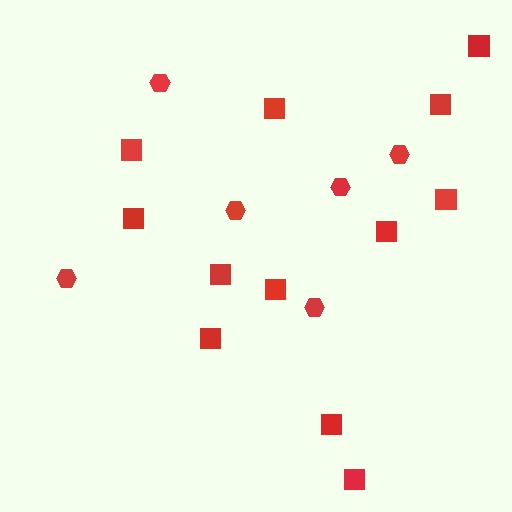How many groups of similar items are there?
There are 2 groups: one group of hexagons (6) and one group of squares (12).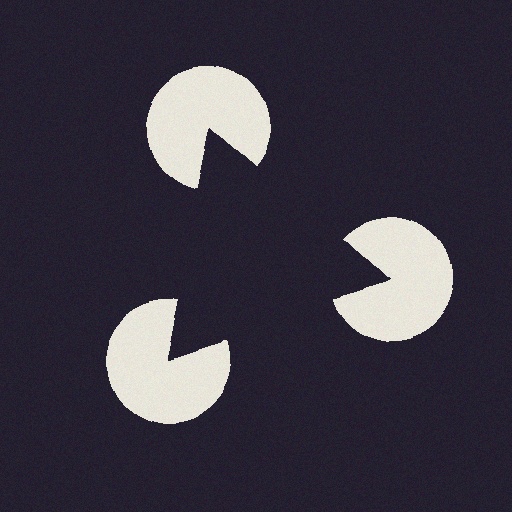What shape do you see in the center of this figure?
An illusory triangle — its edges are inferred from the aligned wedge cuts in the pac-man discs, not physically drawn.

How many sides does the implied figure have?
3 sides.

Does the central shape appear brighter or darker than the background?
It typically appears slightly darker than the background, even though no actual brightness change is drawn.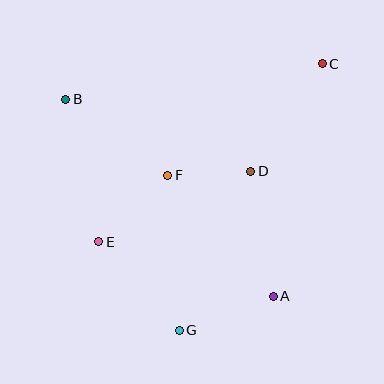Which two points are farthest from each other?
Points C and G are farthest from each other.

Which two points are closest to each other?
Points D and F are closest to each other.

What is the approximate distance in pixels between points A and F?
The distance between A and F is approximately 161 pixels.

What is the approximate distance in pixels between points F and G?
The distance between F and G is approximately 156 pixels.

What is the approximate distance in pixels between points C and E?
The distance between C and E is approximately 286 pixels.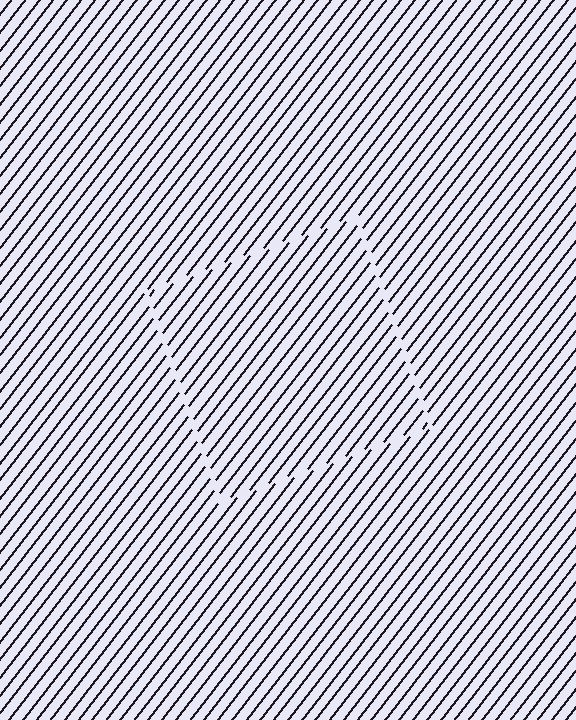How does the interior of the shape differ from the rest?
The interior of the shape contains the same grating, shifted by half a period — the contour is defined by the phase discontinuity where line-ends from the inner and outer gratings abut.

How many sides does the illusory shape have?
4 sides — the line-ends trace a square.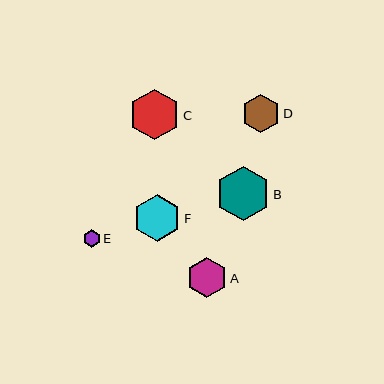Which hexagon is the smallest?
Hexagon E is the smallest with a size of approximately 17 pixels.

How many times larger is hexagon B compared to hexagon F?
Hexagon B is approximately 1.1 times the size of hexagon F.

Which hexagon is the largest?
Hexagon B is the largest with a size of approximately 54 pixels.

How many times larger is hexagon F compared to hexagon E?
Hexagon F is approximately 2.8 times the size of hexagon E.